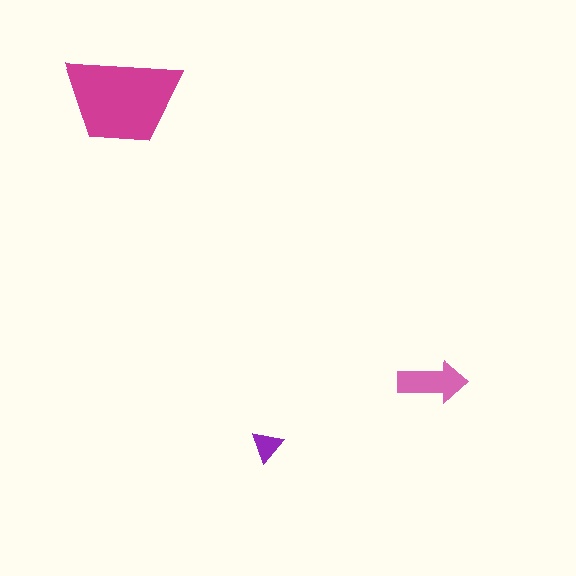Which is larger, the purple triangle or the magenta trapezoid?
The magenta trapezoid.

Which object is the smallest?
The purple triangle.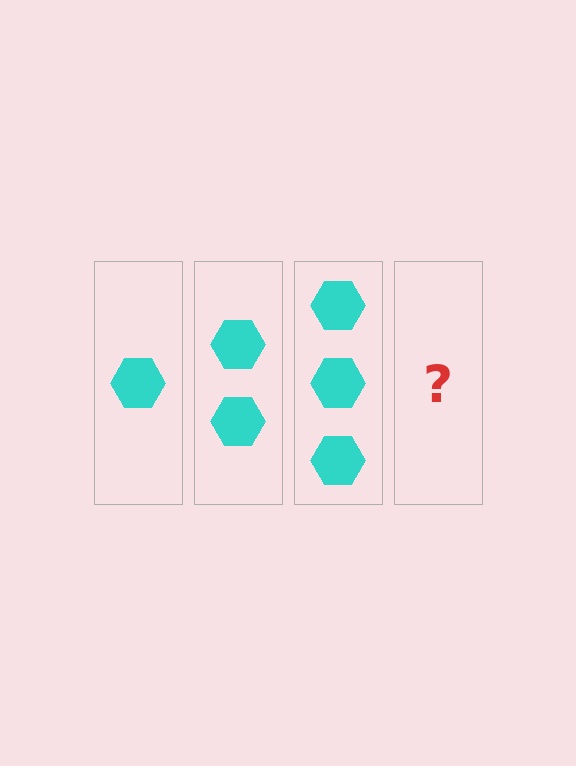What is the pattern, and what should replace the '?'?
The pattern is that each step adds one more hexagon. The '?' should be 4 hexagons.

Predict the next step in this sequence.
The next step is 4 hexagons.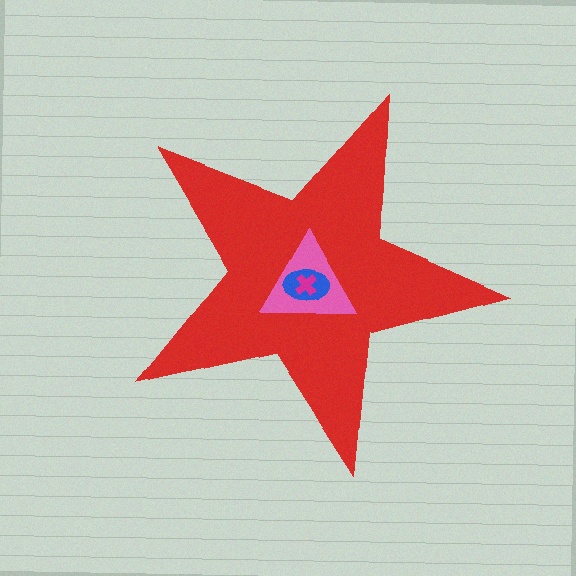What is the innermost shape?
The magenta cross.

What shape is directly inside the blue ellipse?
The magenta cross.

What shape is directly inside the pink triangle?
The blue ellipse.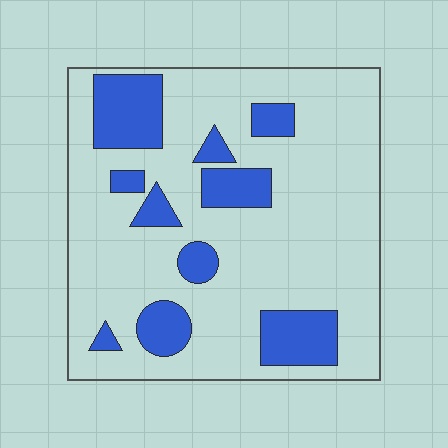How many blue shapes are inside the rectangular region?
10.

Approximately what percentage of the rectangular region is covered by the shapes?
Approximately 20%.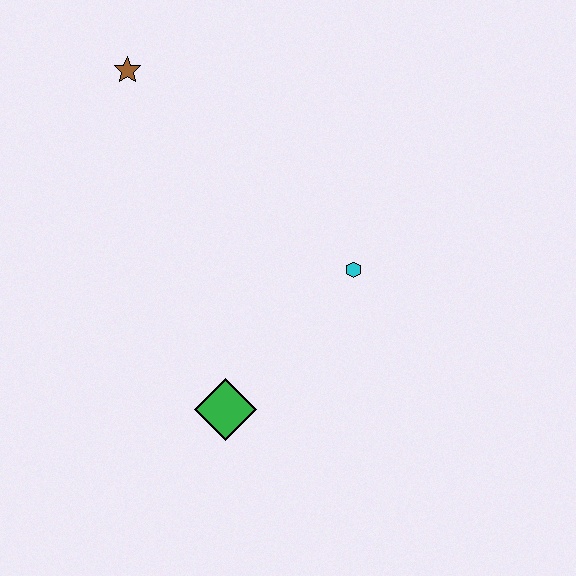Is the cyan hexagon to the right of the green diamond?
Yes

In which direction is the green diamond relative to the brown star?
The green diamond is below the brown star.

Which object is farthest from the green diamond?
The brown star is farthest from the green diamond.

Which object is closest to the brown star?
The cyan hexagon is closest to the brown star.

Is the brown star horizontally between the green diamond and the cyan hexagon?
No